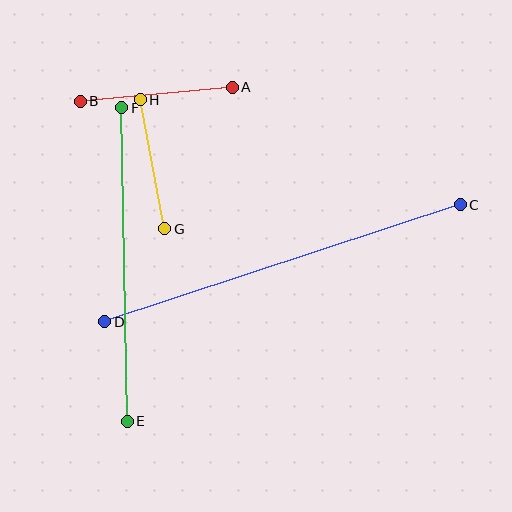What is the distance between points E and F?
The distance is approximately 313 pixels.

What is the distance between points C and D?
The distance is approximately 374 pixels.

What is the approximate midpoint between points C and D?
The midpoint is at approximately (282, 263) pixels.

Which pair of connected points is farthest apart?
Points C and D are farthest apart.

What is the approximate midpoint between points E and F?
The midpoint is at approximately (124, 264) pixels.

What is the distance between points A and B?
The distance is approximately 152 pixels.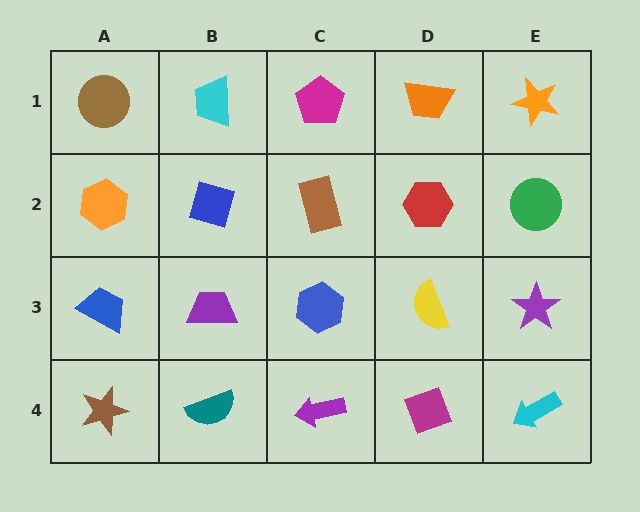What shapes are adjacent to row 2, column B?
A cyan trapezoid (row 1, column B), a purple trapezoid (row 3, column B), an orange hexagon (row 2, column A), a brown rectangle (row 2, column C).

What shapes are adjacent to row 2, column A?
A brown circle (row 1, column A), a blue trapezoid (row 3, column A), a blue diamond (row 2, column B).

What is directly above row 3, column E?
A green circle.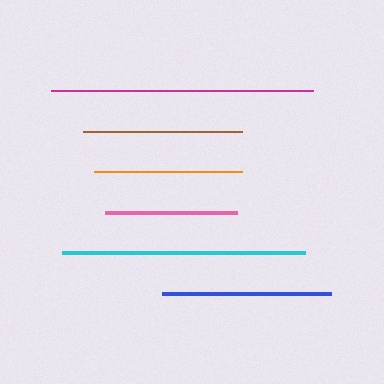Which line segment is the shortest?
The pink line is the shortest at approximately 132 pixels.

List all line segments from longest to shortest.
From longest to shortest: magenta, cyan, blue, brown, orange, pink.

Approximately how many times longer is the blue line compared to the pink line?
The blue line is approximately 1.3 times the length of the pink line.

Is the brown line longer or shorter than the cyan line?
The cyan line is longer than the brown line.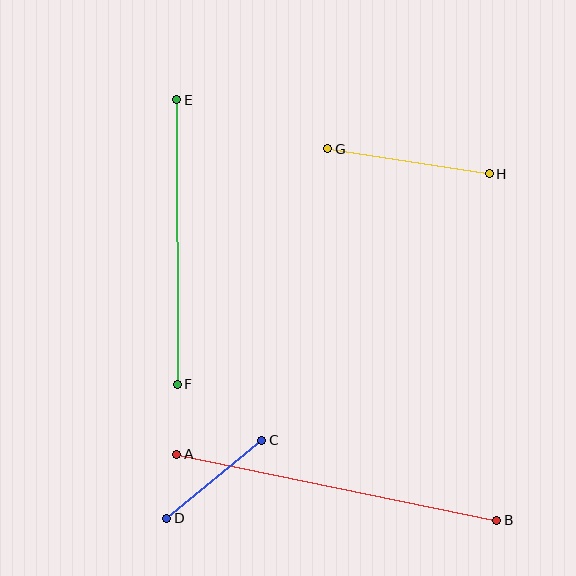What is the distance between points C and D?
The distance is approximately 123 pixels.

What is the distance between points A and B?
The distance is approximately 327 pixels.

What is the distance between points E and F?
The distance is approximately 284 pixels.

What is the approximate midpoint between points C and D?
The midpoint is at approximately (214, 479) pixels.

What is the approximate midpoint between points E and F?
The midpoint is at approximately (177, 242) pixels.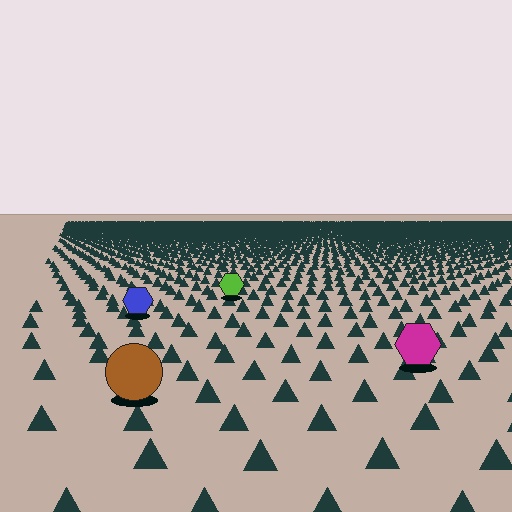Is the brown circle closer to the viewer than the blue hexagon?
Yes. The brown circle is closer — you can tell from the texture gradient: the ground texture is coarser near it.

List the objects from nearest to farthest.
From nearest to farthest: the brown circle, the magenta hexagon, the blue hexagon, the lime hexagon.